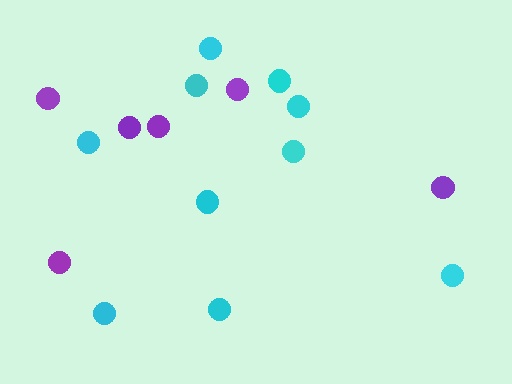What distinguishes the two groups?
There are 2 groups: one group of cyan circles (10) and one group of purple circles (6).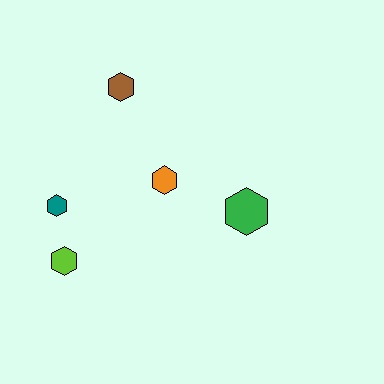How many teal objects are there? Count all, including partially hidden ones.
There is 1 teal object.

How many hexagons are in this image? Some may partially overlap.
There are 5 hexagons.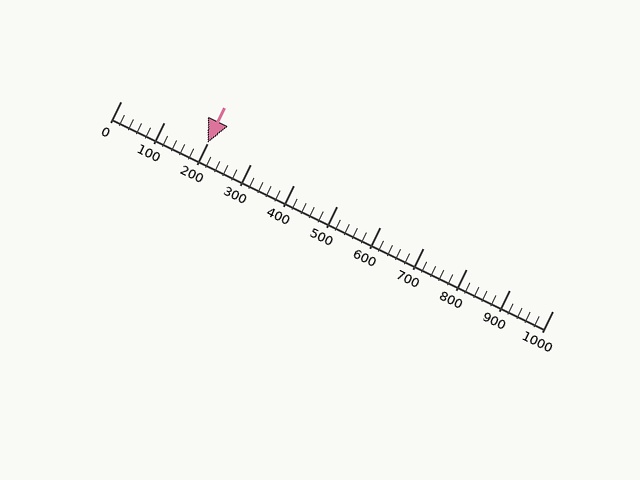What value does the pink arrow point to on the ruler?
The pink arrow points to approximately 200.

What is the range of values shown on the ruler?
The ruler shows values from 0 to 1000.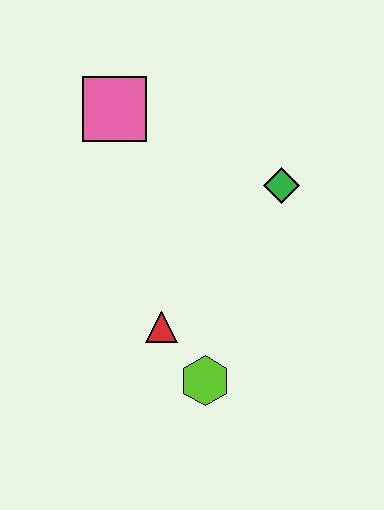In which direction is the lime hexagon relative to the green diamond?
The lime hexagon is below the green diamond.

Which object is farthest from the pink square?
The lime hexagon is farthest from the pink square.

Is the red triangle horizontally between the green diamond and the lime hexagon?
No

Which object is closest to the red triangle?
The lime hexagon is closest to the red triangle.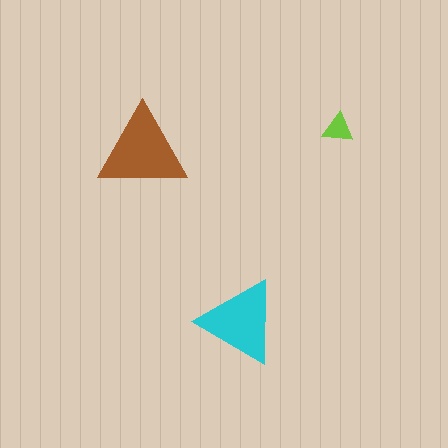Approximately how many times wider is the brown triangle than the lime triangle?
About 3 times wider.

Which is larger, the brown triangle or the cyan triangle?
The brown one.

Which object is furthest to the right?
The lime triangle is rightmost.